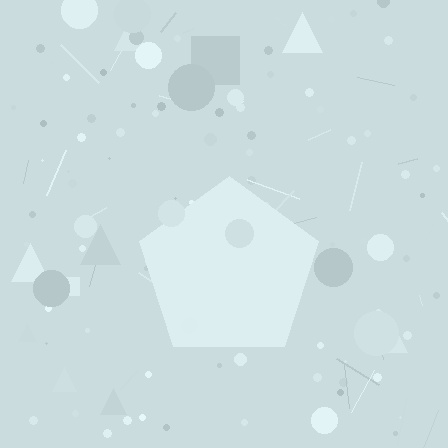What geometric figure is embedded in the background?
A pentagon is embedded in the background.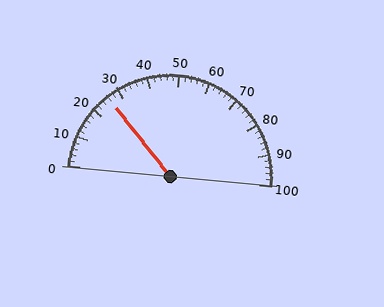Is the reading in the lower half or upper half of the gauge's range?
The reading is in the lower half of the range (0 to 100).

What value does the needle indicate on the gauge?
The needle indicates approximately 26.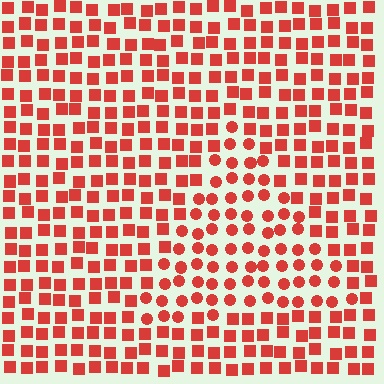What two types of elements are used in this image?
The image uses circles inside the triangle region and squares outside it.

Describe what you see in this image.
The image is filled with small red elements arranged in a uniform grid. A triangle-shaped region contains circles, while the surrounding area contains squares. The boundary is defined purely by the change in element shape.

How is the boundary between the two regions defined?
The boundary is defined by a change in element shape: circles inside vs. squares outside. All elements share the same color and spacing.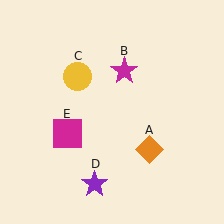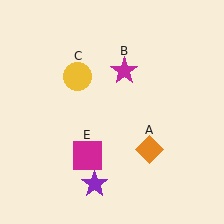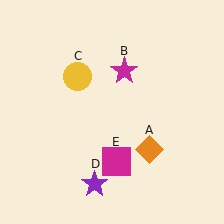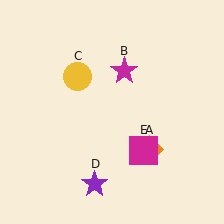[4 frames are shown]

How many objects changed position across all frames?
1 object changed position: magenta square (object E).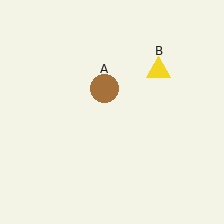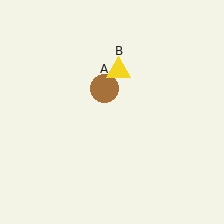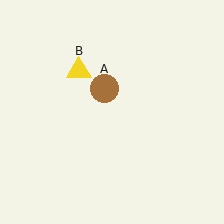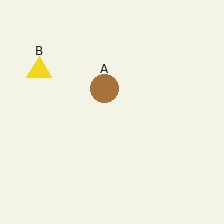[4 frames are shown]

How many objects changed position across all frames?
1 object changed position: yellow triangle (object B).